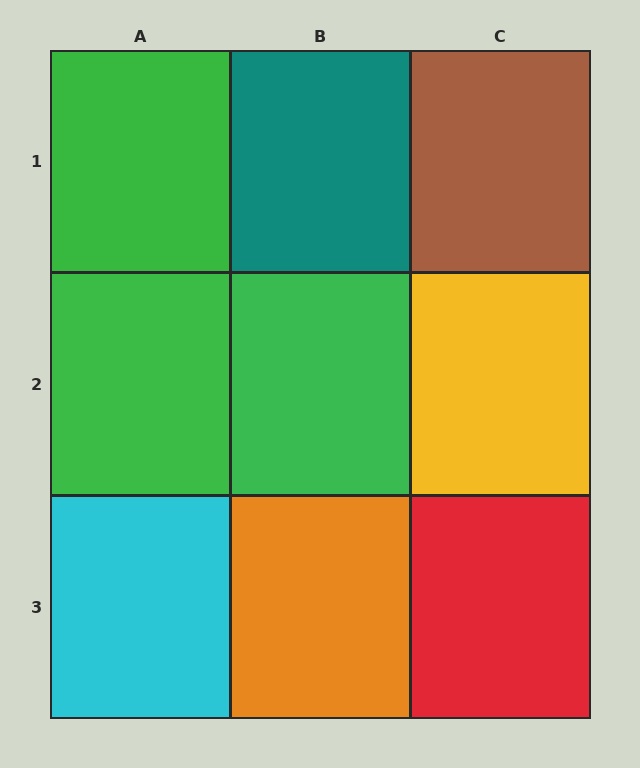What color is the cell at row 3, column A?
Cyan.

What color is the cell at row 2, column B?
Green.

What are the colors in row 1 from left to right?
Green, teal, brown.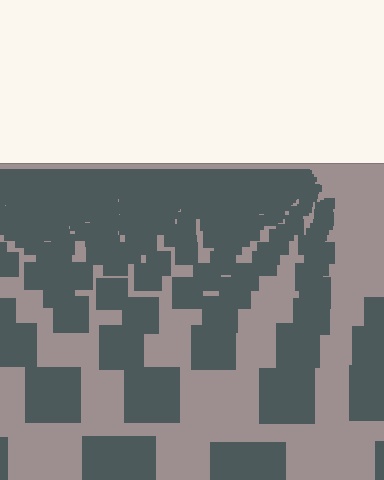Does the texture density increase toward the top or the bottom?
Density increases toward the top.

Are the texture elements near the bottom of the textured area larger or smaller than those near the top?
Larger. Near the bottom, elements are closer to the viewer and appear at a bigger on-screen size.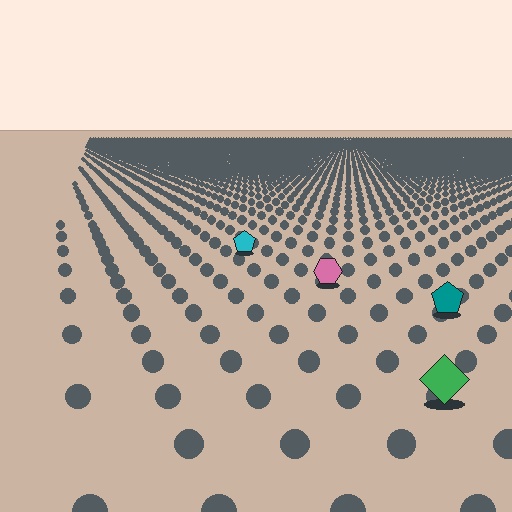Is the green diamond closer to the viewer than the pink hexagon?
Yes. The green diamond is closer — you can tell from the texture gradient: the ground texture is coarser near it.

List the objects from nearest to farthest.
From nearest to farthest: the green diamond, the teal pentagon, the pink hexagon, the cyan pentagon.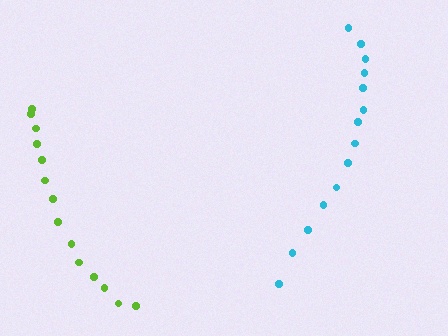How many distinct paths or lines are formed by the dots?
There are 2 distinct paths.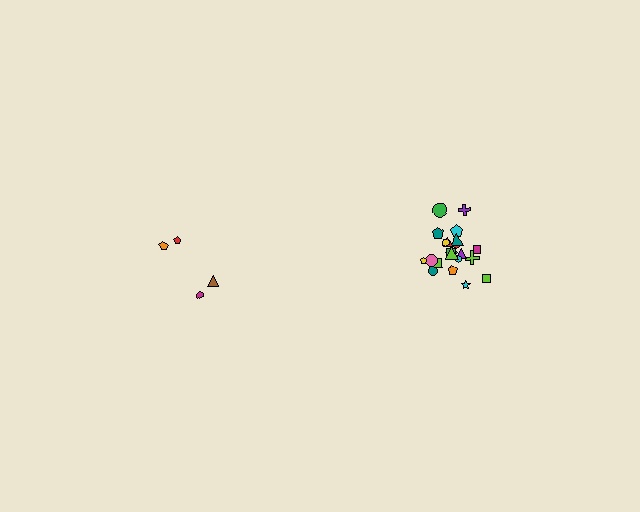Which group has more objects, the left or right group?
The right group.